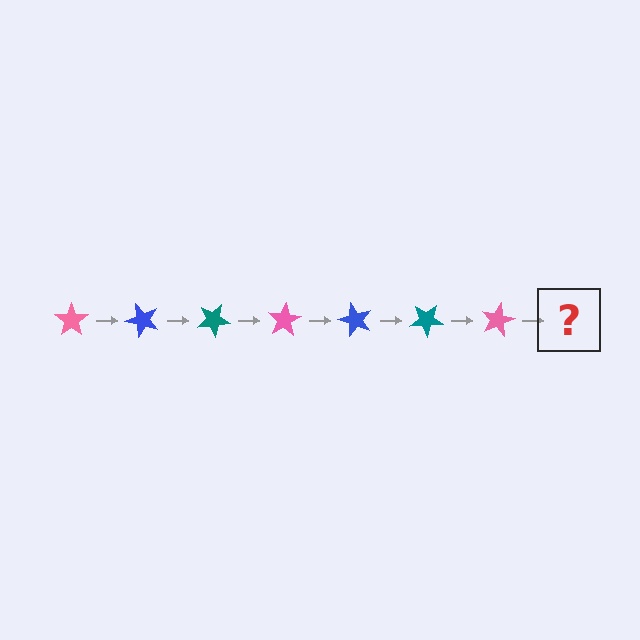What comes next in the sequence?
The next element should be a blue star, rotated 350 degrees from the start.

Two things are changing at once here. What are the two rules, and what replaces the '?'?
The two rules are that it rotates 50 degrees each step and the color cycles through pink, blue, and teal. The '?' should be a blue star, rotated 350 degrees from the start.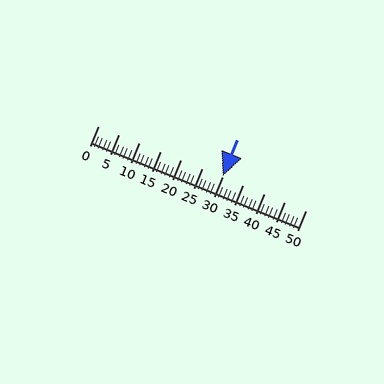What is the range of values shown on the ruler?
The ruler shows values from 0 to 50.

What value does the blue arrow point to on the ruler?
The blue arrow points to approximately 30.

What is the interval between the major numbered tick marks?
The major tick marks are spaced 5 units apart.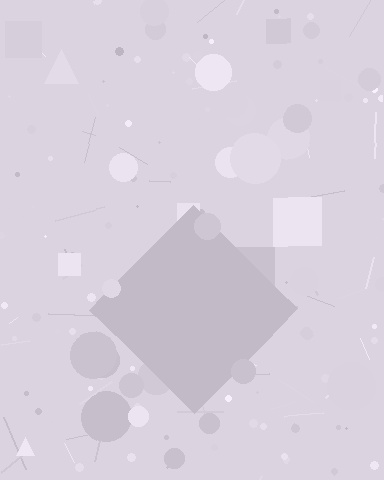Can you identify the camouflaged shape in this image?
The camouflaged shape is a diamond.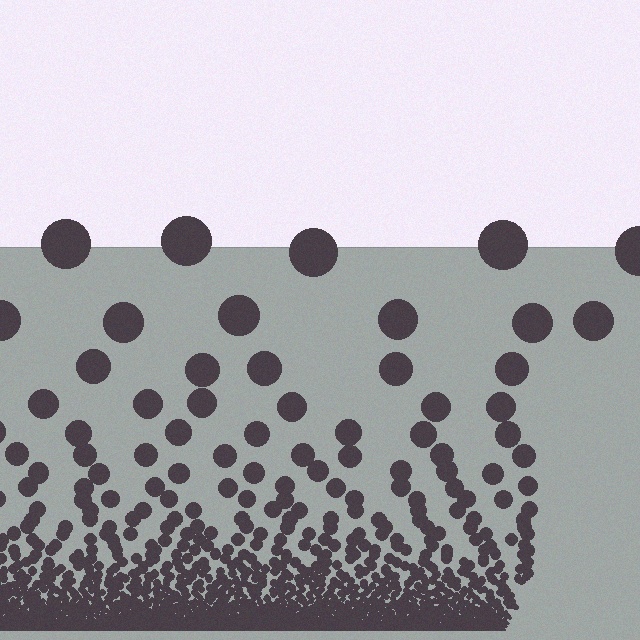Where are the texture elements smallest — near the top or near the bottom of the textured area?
Near the bottom.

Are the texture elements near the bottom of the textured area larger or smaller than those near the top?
Smaller. The gradient is inverted — elements near the bottom are smaller and denser.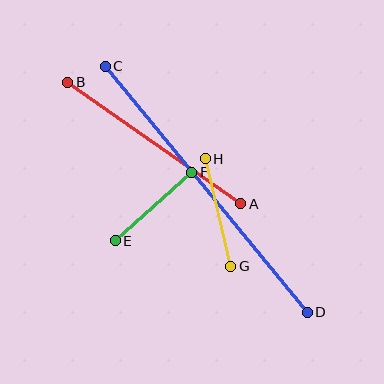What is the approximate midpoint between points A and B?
The midpoint is at approximately (154, 143) pixels.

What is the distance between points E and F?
The distance is approximately 103 pixels.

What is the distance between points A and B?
The distance is approximately 211 pixels.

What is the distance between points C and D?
The distance is approximately 318 pixels.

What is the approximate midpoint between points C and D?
The midpoint is at approximately (206, 189) pixels.